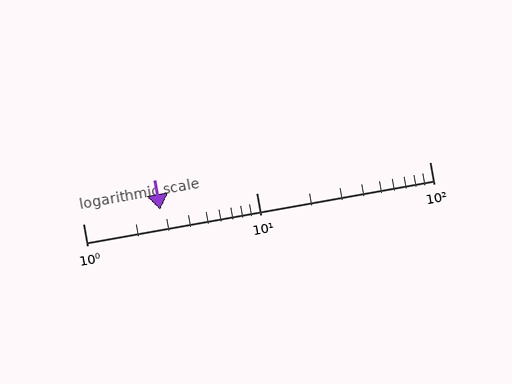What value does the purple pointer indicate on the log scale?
The pointer indicates approximately 2.8.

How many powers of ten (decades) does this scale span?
The scale spans 2 decades, from 1 to 100.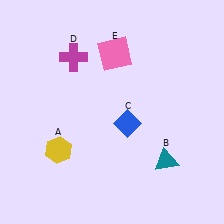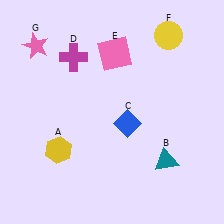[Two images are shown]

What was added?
A yellow circle (F), a pink star (G) were added in Image 2.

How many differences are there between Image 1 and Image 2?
There are 2 differences between the two images.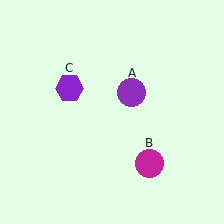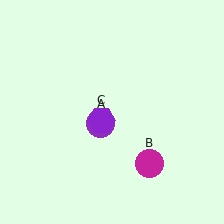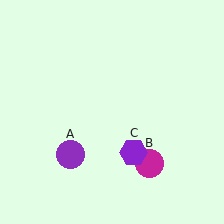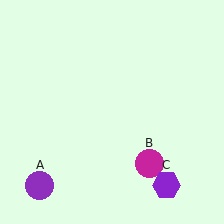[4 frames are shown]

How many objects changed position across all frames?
2 objects changed position: purple circle (object A), purple hexagon (object C).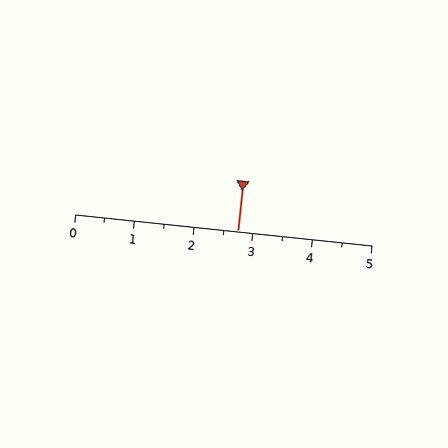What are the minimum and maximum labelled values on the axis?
The axis runs from 0 to 5.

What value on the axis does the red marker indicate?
The marker indicates approximately 2.8.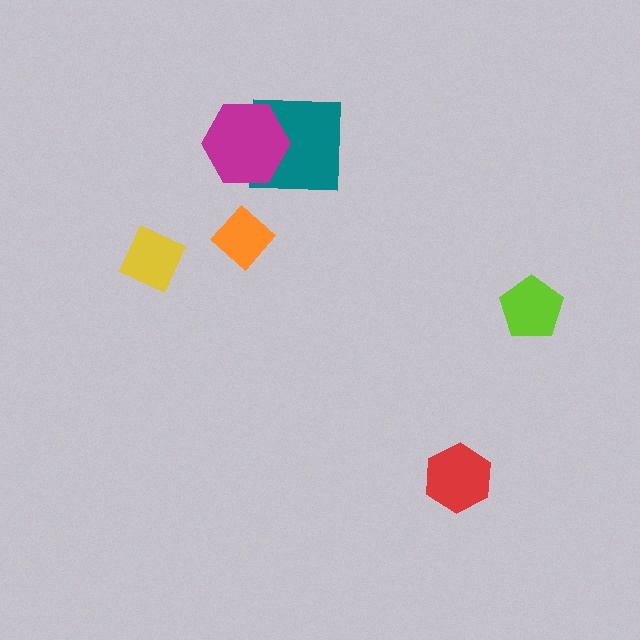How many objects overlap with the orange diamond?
0 objects overlap with the orange diamond.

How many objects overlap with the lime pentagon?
0 objects overlap with the lime pentagon.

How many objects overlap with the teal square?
1 object overlaps with the teal square.